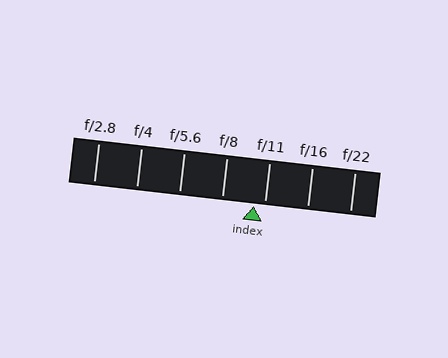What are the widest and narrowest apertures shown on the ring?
The widest aperture shown is f/2.8 and the narrowest is f/22.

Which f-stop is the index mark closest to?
The index mark is closest to f/11.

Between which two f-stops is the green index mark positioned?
The index mark is between f/8 and f/11.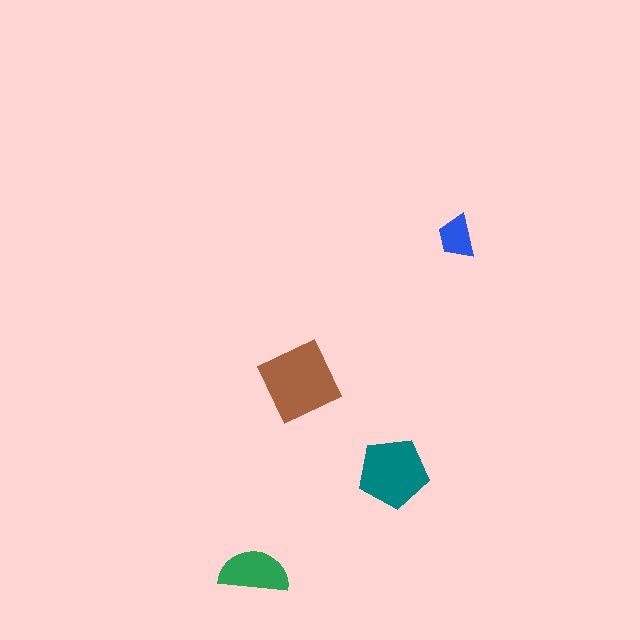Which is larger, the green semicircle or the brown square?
The brown square.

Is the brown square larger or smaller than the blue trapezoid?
Larger.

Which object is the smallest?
The blue trapezoid.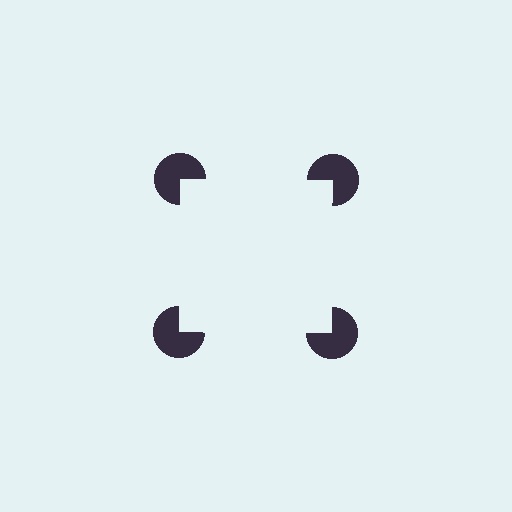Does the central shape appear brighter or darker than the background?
It typically appears slightly brighter than the background, even though no actual brightness change is drawn.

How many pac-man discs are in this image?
There are 4 — one at each vertex of the illusory square.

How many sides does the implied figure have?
4 sides.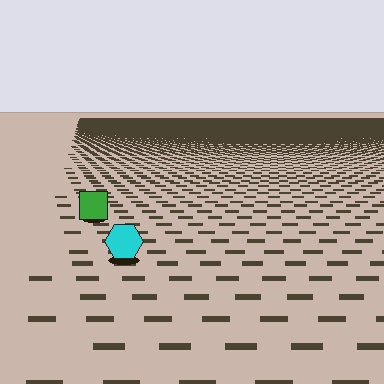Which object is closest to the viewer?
The cyan hexagon is closest. The texture marks near it are larger and more spread out.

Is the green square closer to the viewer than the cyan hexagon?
No. The cyan hexagon is closer — you can tell from the texture gradient: the ground texture is coarser near it.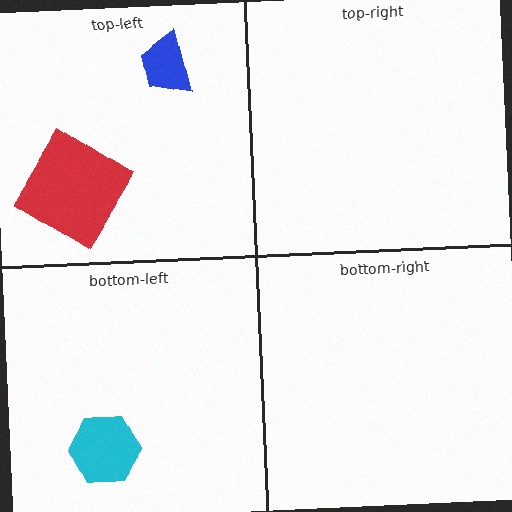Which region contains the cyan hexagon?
The bottom-left region.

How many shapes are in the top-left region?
2.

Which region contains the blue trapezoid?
The top-left region.